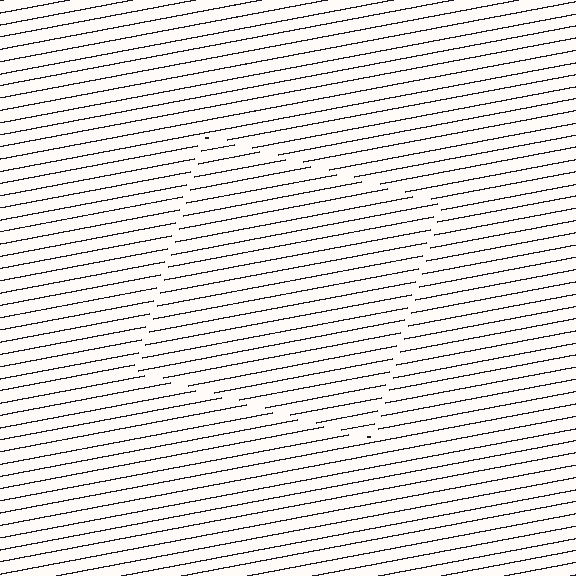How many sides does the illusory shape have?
4 sides — the line-ends trace a square.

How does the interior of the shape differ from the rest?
The interior of the shape contains the same grating, shifted by half a period — the contour is defined by the phase discontinuity where line-ends from the inner and outer gratings abut.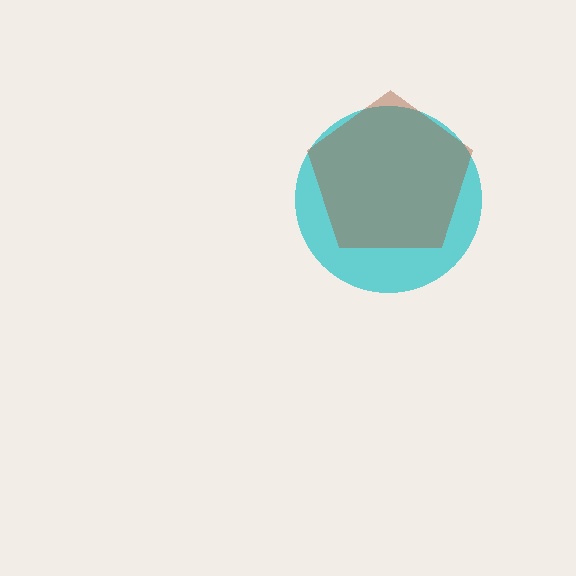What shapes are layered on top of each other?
The layered shapes are: a cyan circle, a brown pentagon.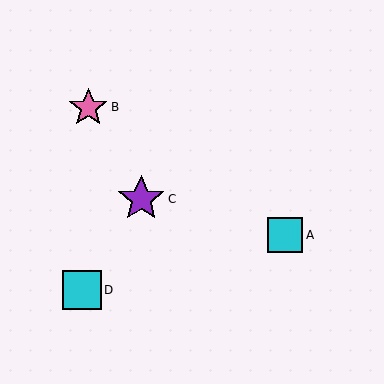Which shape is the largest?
The purple star (labeled C) is the largest.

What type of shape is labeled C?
Shape C is a purple star.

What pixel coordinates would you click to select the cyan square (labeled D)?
Click at (82, 290) to select the cyan square D.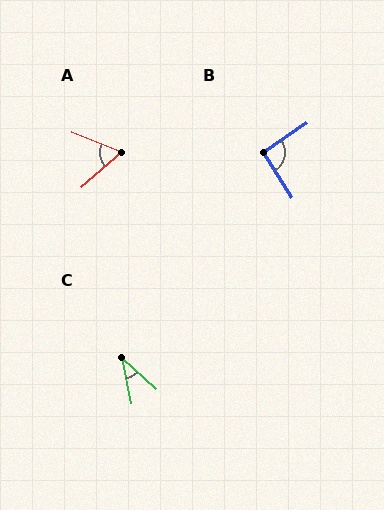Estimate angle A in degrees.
Approximately 63 degrees.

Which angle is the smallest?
C, at approximately 36 degrees.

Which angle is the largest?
B, at approximately 92 degrees.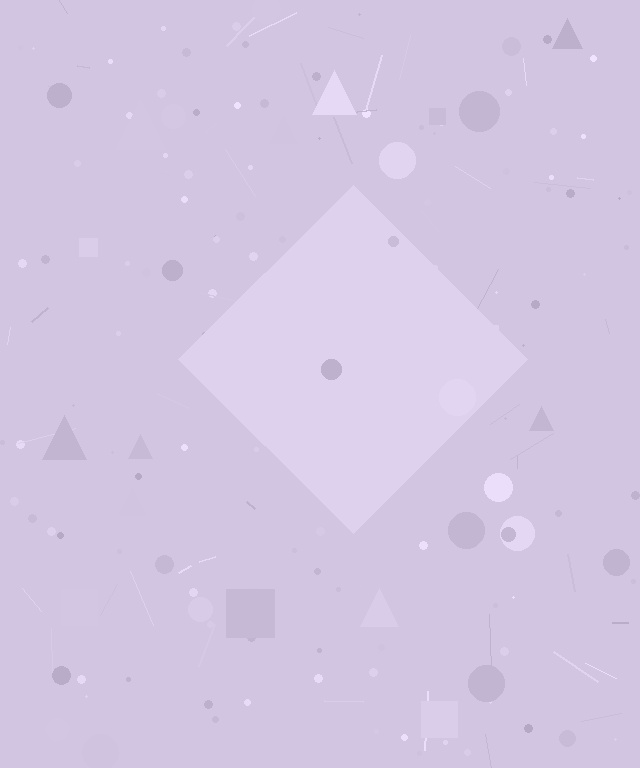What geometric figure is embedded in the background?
A diamond is embedded in the background.